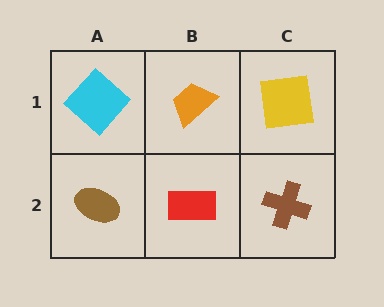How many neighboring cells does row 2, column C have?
2.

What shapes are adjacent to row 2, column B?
An orange trapezoid (row 1, column B), a brown ellipse (row 2, column A), a brown cross (row 2, column C).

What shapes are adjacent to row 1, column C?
A brown cross (row 2, column C), an orange trapezoid (row 1, column B).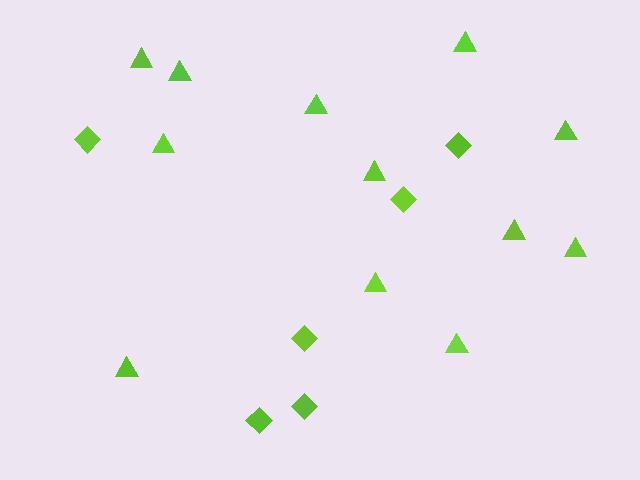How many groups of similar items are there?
There are 2 groups: one group of diamonds (6) and one group of triangles (12).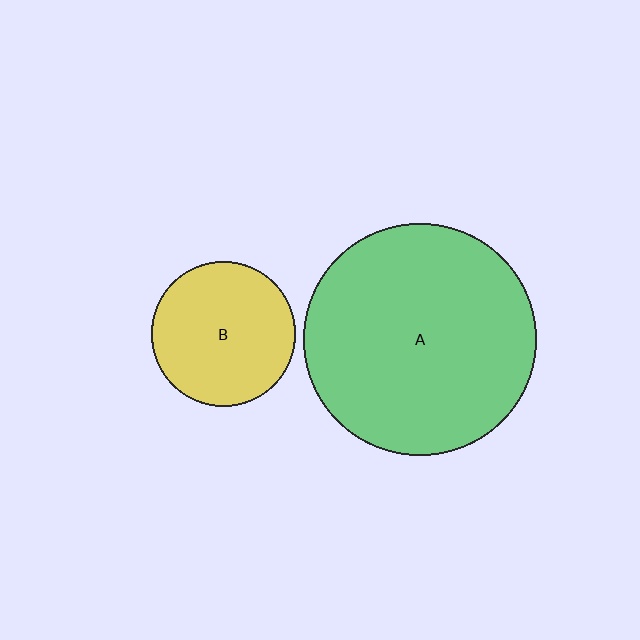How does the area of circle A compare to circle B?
Approximately 2.6 times.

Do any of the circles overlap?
No, none of the circles overlap.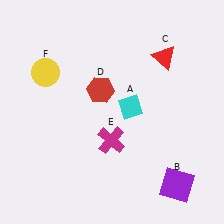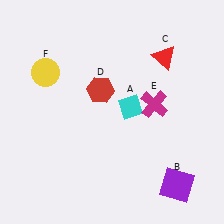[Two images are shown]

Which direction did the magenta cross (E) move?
The magenta cross (E) moved right.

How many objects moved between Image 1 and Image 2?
1 object moved between the two images.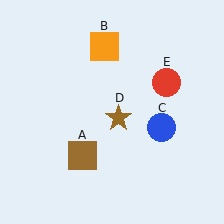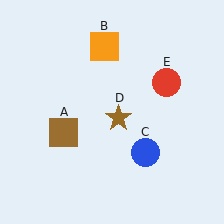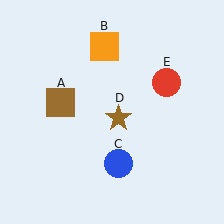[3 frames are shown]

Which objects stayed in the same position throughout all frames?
Orange square (object B) and brown star (object D) and red circle (object E) remained stationary.